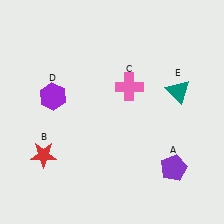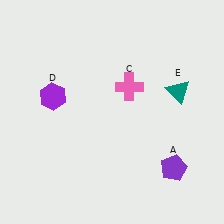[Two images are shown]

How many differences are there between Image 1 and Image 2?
There is 1 difference between the two images.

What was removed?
The red star (B) was removed in Image 2.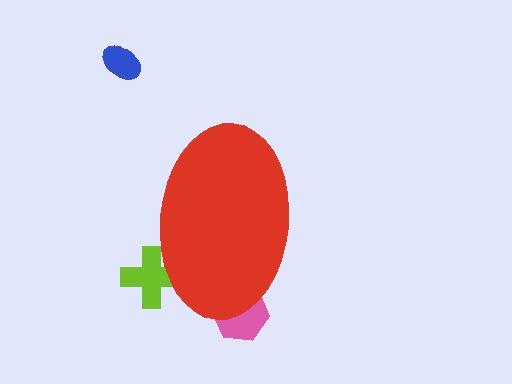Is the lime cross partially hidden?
Yes, the lime cross is partially hidden behind the red ellipse.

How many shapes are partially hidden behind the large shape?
2 shapes are partially hidden.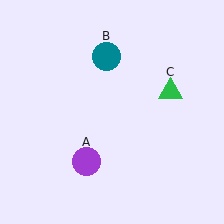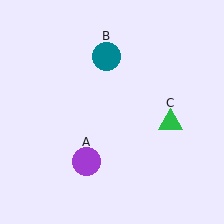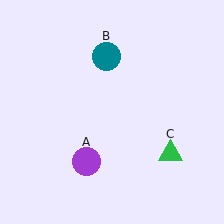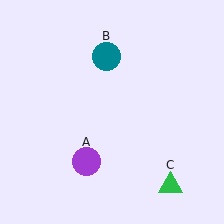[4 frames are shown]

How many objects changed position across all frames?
1 object changed position: green triangle (object C).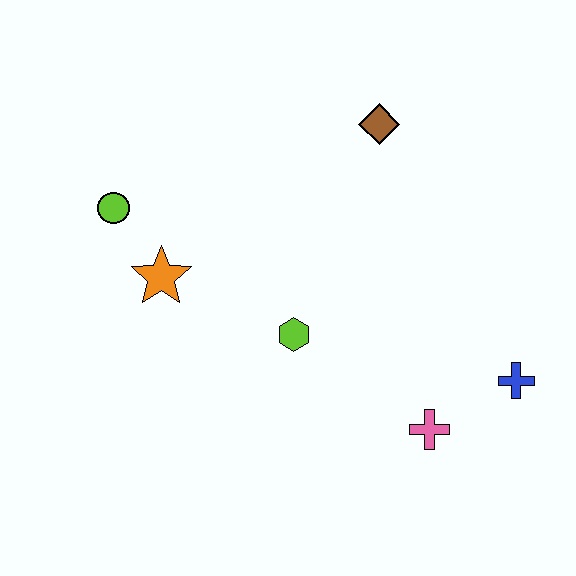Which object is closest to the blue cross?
The pink cross is closest to the blue cross.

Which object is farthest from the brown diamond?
The pink cross is farthest from the brown diamond.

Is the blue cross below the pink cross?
No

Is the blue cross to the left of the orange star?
No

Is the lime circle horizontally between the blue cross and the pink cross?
No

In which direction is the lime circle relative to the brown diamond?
The lime circle is to the left of the brown diamond.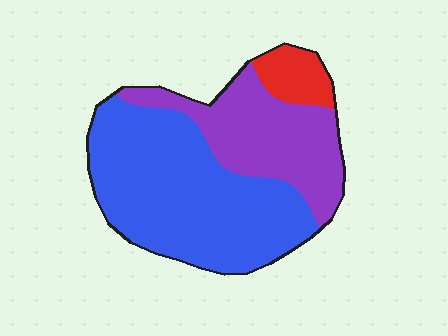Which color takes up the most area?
Blue, at roughly 60%.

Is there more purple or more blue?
Blue.